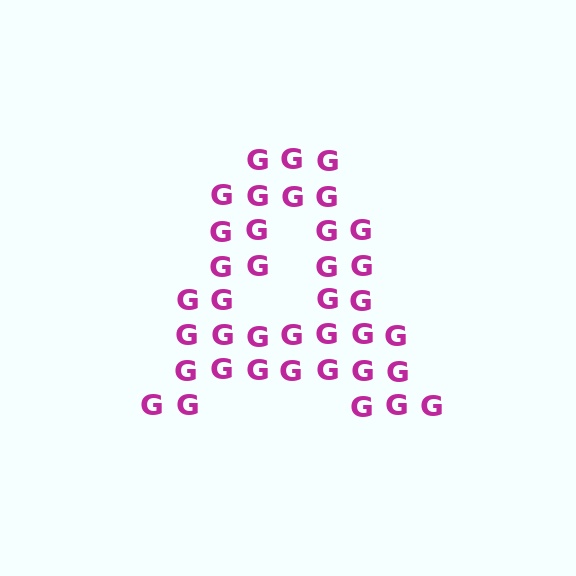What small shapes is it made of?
It is made of small letter G's.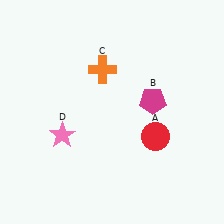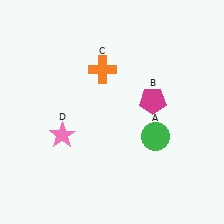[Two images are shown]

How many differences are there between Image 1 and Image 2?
There is 1 difference between the two images.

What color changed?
The circle (A) changed from red in Image 1 to green in Image 2.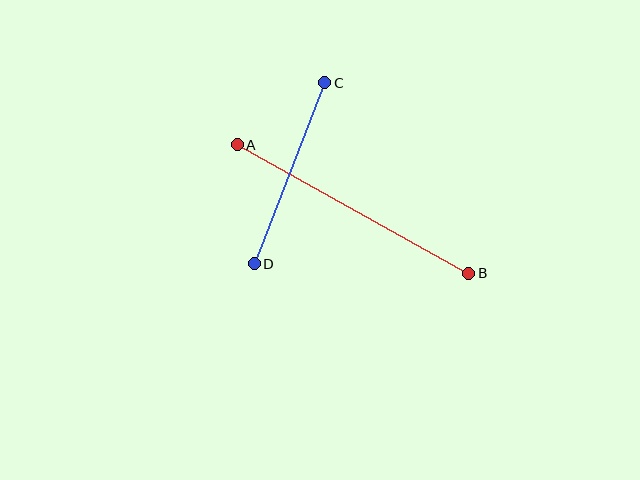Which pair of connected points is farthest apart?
Points A and B are farthest apart.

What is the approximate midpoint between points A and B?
The midpoint is at approximately (353, 209) pixels.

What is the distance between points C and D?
The distance is approximately 194 pixels.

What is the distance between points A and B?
The distance is approximately 264 pixels.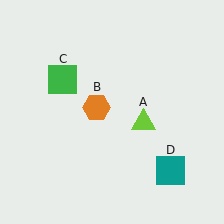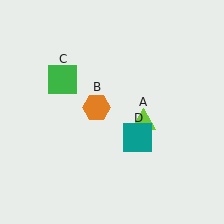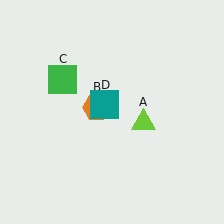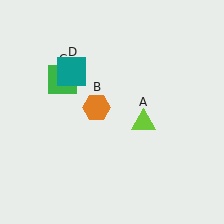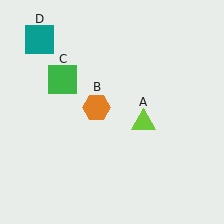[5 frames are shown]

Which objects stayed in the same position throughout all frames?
Lime triangle (object A) and orange hexagon (object B) and green square (object C) remained stationary.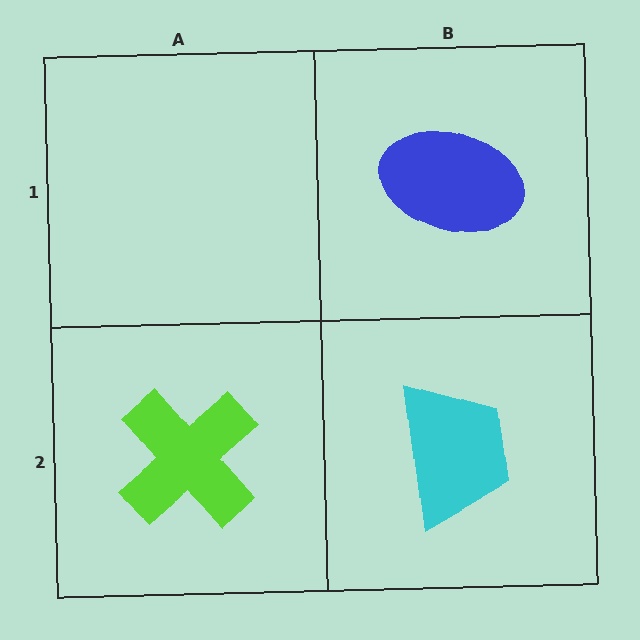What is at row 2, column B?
A cyan trapezoid.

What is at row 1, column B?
A blue ellipse.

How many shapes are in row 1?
1 shape.